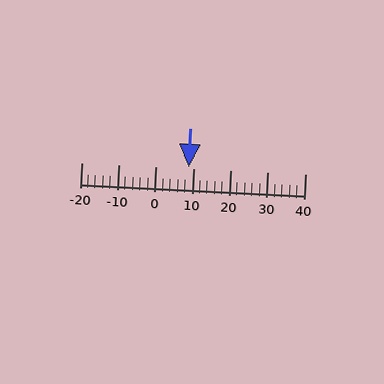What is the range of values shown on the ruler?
The ruler shows values from -20 to 40.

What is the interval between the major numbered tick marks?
The major tick marks are spaced 10 units apart.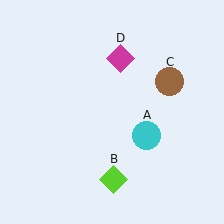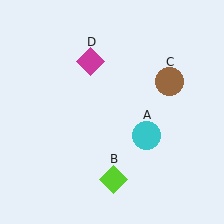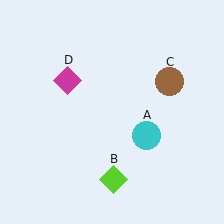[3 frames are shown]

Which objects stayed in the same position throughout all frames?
Cyan circle (object A) and lime diamond (object B) and brown circle (object C) remained stationary.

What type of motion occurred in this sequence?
The magenta diamond (object D) rotated counterclockwise around the center of the scene.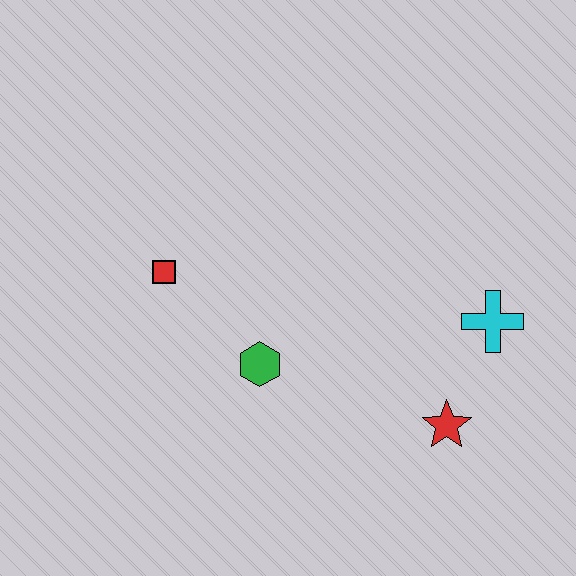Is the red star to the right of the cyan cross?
No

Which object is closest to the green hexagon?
The red square is closest to the green hexagon.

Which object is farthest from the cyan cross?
The red square is farthest from the cyan cross.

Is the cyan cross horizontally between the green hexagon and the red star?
No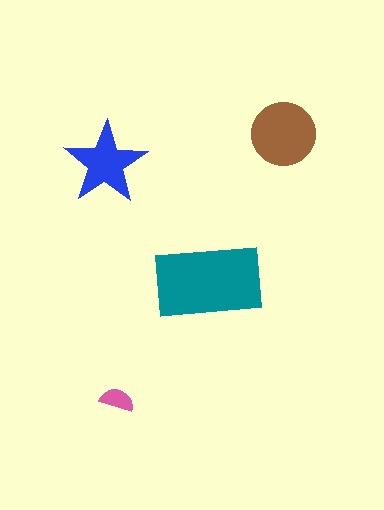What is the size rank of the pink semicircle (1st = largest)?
4th.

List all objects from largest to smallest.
The teal rectangle, the brown circle, the blue star, the pink semicircle.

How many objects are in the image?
There are 4 objects in the image.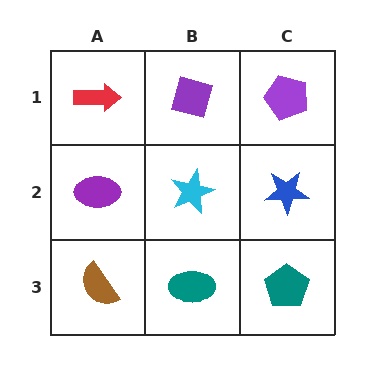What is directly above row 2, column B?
A purple square.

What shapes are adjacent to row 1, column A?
A purple ellipse (row 2, column A), a purple square (row 1, column B).